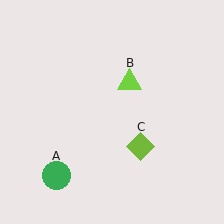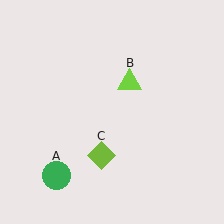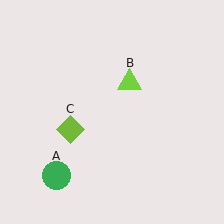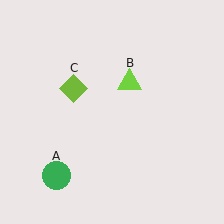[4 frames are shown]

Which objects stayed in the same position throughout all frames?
Green circle (object A) and lime triangle (object B) remained stationary.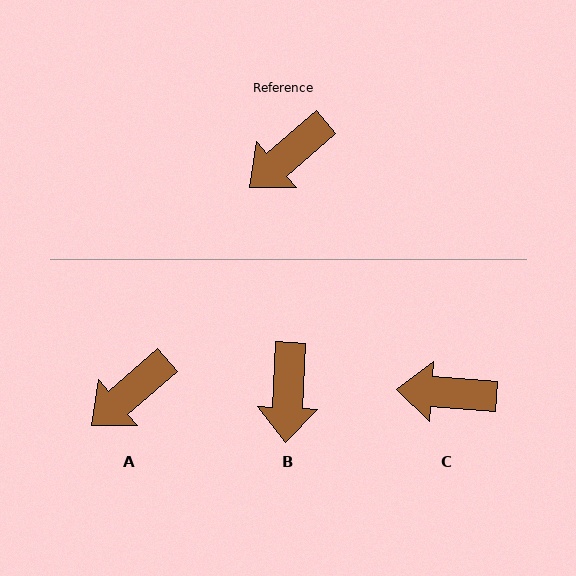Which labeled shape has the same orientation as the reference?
A.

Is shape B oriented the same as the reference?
No, it is off by about 47 degrees.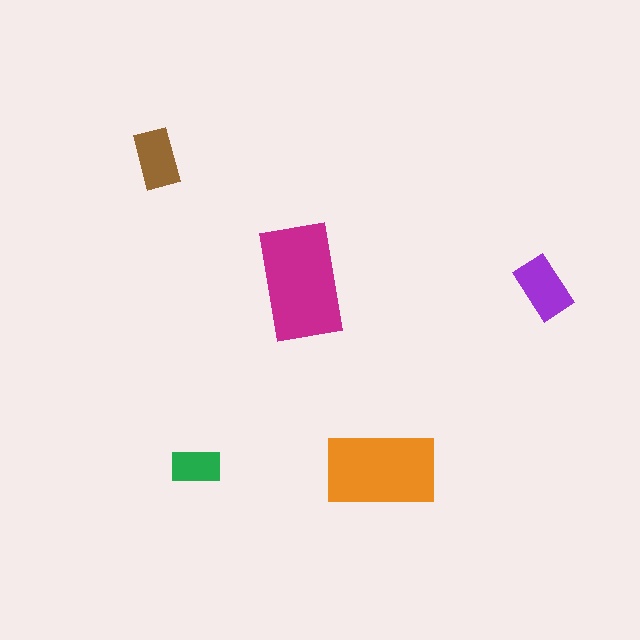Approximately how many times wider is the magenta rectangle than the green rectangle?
About 2.5 times wider.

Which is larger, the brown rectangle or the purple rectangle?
The purple one.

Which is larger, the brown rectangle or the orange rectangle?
The orange one.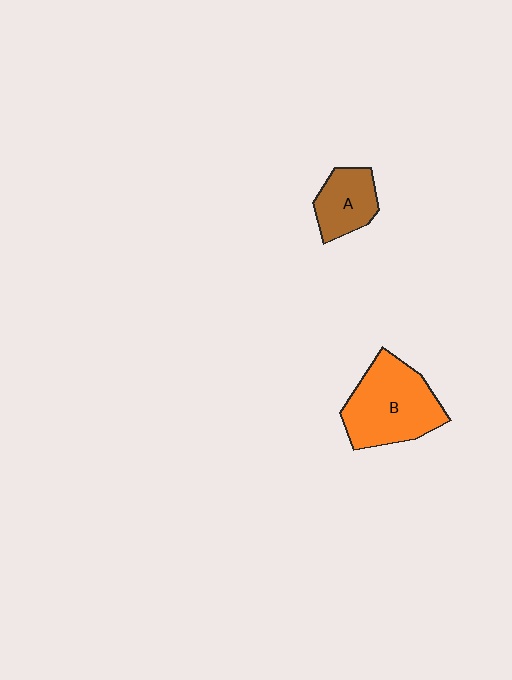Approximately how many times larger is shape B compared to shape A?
Approximately 1.9 times.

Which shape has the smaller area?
Shape A (brown).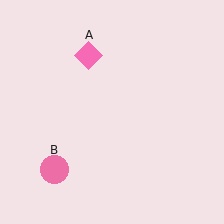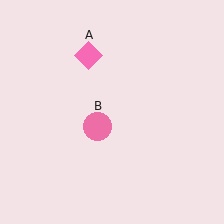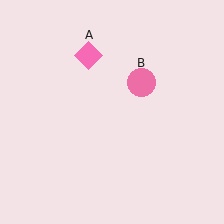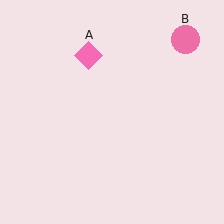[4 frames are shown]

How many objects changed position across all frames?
1 object changed position: pink circle (object B).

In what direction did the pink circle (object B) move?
The pink circle (object B) moved up and to the right.